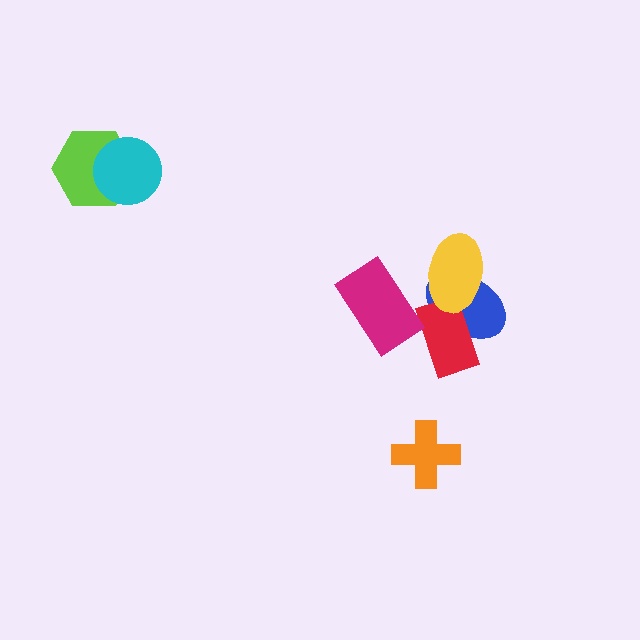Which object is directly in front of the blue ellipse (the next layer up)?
The red rectangle is directly in front of the blue ellipse.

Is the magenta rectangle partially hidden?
No, no other shape covers it.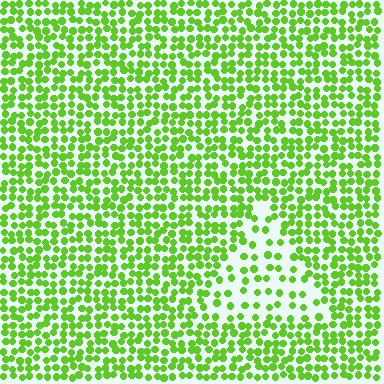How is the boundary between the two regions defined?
The boundary is defined by a change in element density (approximately 2.2x ratio). All elements are the same color, size, and shape.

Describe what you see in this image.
The image contains small lime elements arranged at two different densities. A triangle-shaped region is visible where the elements are less densely packed than the surrounding area.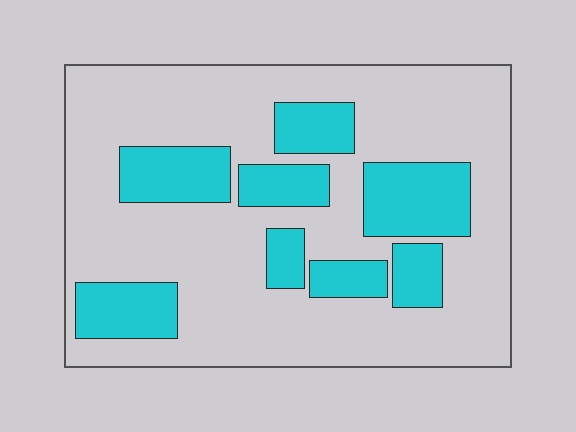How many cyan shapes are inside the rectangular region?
8.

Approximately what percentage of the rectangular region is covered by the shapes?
Approximately 25%.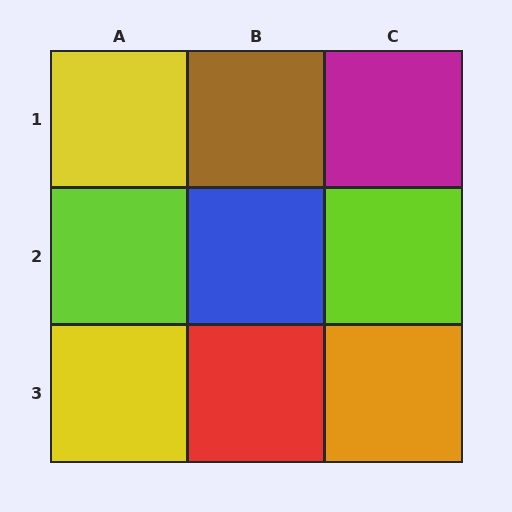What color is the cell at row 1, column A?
Yellow.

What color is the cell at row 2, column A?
Lime.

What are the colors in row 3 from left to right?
Yellow, red, orange.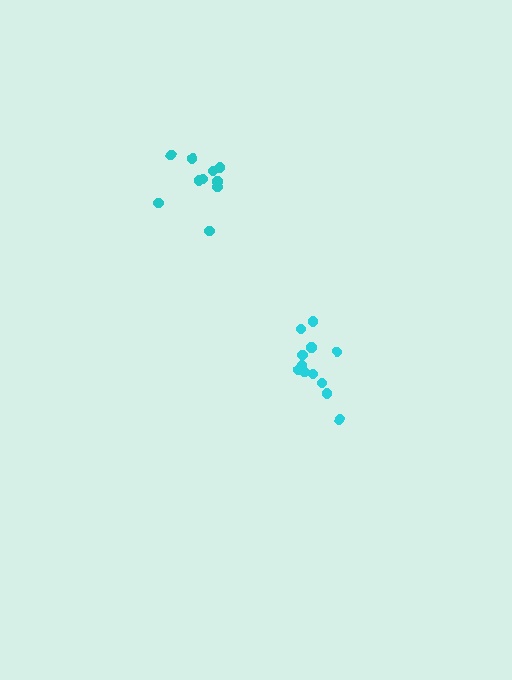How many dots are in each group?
Group 1: 12 dots, Group 2: 10 dots (22 total).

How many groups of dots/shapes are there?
There are 2 groups.